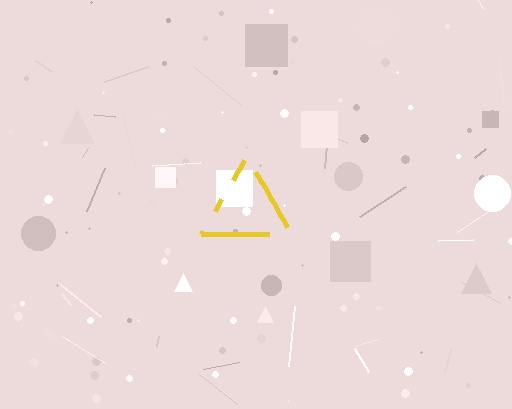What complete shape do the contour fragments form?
The contour fragments form a triangle.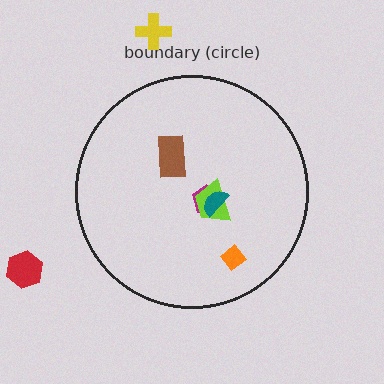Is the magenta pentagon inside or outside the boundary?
Inside.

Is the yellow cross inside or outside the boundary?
Outside.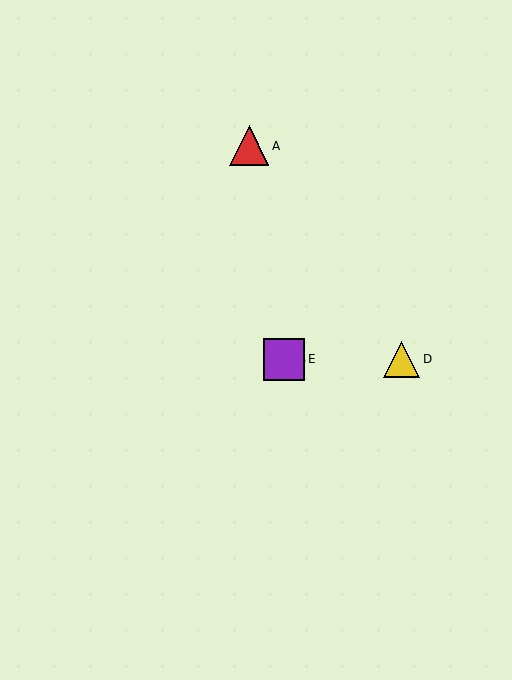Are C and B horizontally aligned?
Yes, both are at y≈359.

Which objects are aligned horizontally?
Objects B, C, D, E are aligned horizontally.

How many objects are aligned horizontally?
4 objects (B, C, D, E) are aligned horizontally.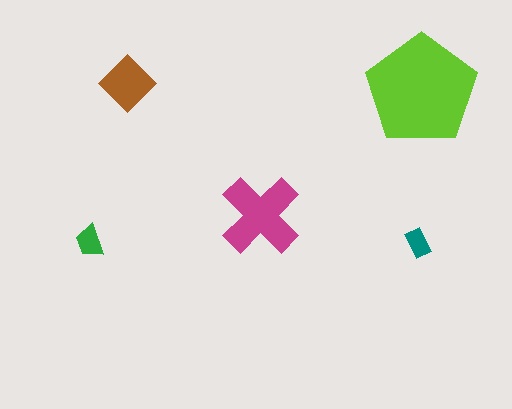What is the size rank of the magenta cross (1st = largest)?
2nd.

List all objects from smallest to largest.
The teal rectangle, the green trapezoid, the brown diamond, the magenta cross, the lime pentagon.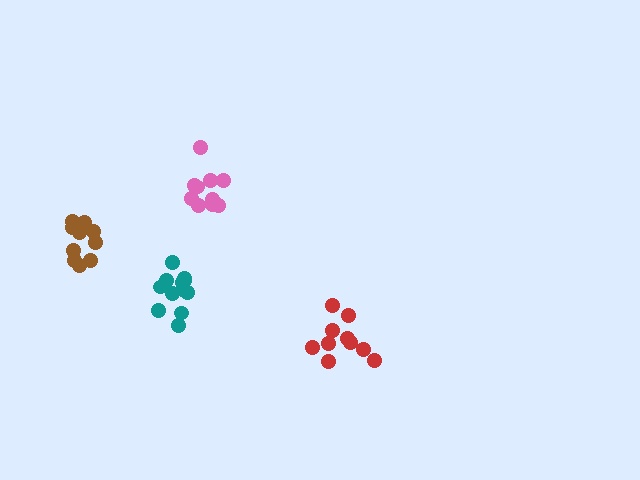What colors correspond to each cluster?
The clusters are colored: pink, teal, brown, red.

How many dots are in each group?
Group 1: 10 dots, Group 2: 12 dots, Group 3: 10 dots, Group 4: 10 dots (42 total).